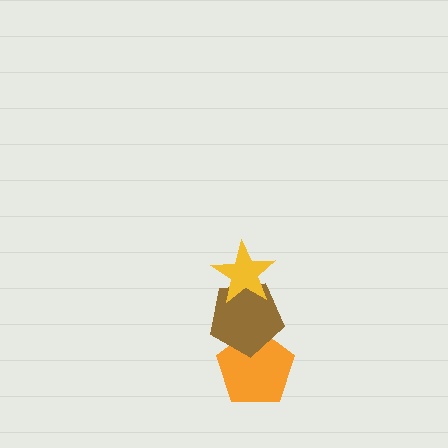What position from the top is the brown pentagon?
The brown pentagon is 2nd from the top.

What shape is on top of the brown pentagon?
The yellow star is on top of the brown pentagon.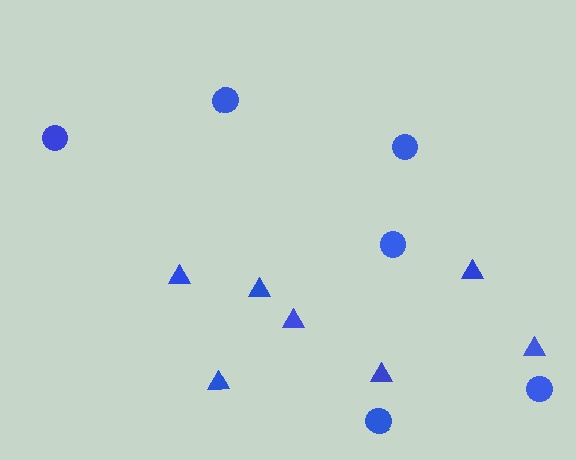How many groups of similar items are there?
There are 2 groups: one group of triangles (7) and one group of circles (6).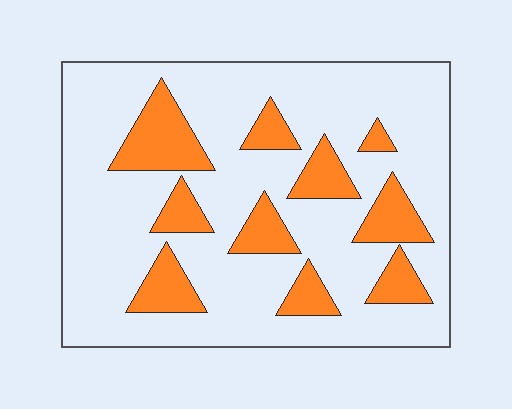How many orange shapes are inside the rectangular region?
10.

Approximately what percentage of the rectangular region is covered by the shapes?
Approximately 20%.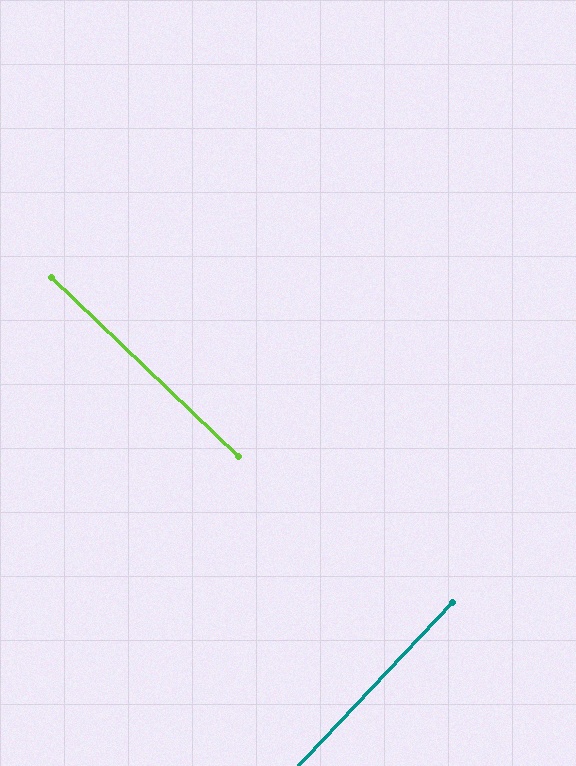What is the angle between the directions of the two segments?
Approximately 90 degrees.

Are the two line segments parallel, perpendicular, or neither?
Perpendicular — they meet at approximately 90°.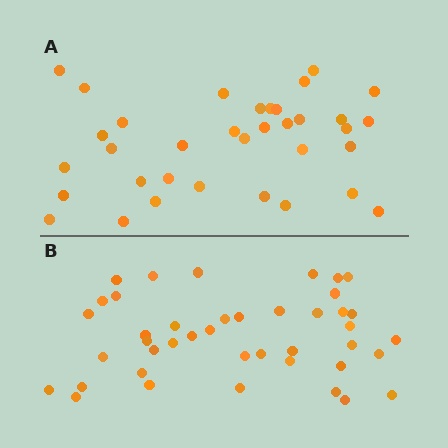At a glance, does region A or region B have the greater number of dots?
Region B (the bottom region) has more dots.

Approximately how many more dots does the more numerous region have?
Region B has roughly 8 or so more dots than region A.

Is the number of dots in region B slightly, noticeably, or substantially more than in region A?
Region B has only slightly more — the two regions are fairly close. The ratio is roughly 1.2 to 1.